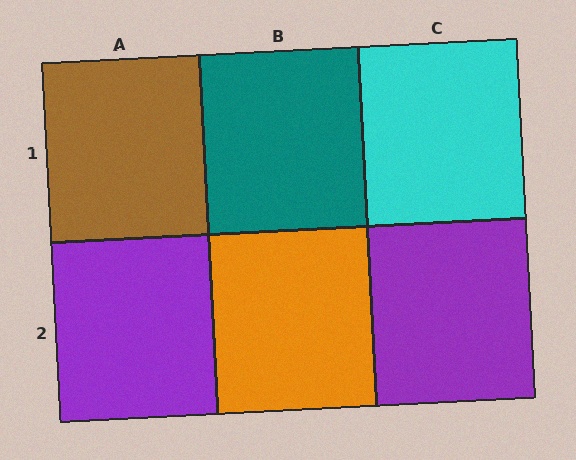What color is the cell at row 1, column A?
Brown.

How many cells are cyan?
1 cell is cyan.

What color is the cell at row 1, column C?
Cyan.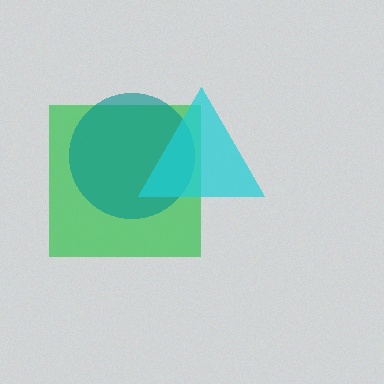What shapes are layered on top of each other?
The layered shapes are: a green square, a teal circle, a cyan triangle.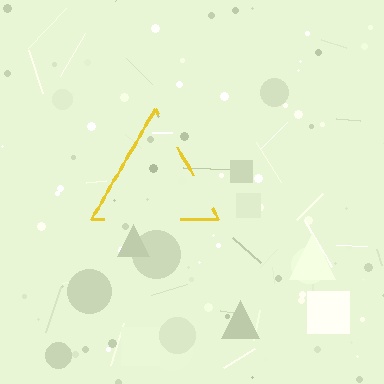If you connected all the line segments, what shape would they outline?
They would outline a triangle.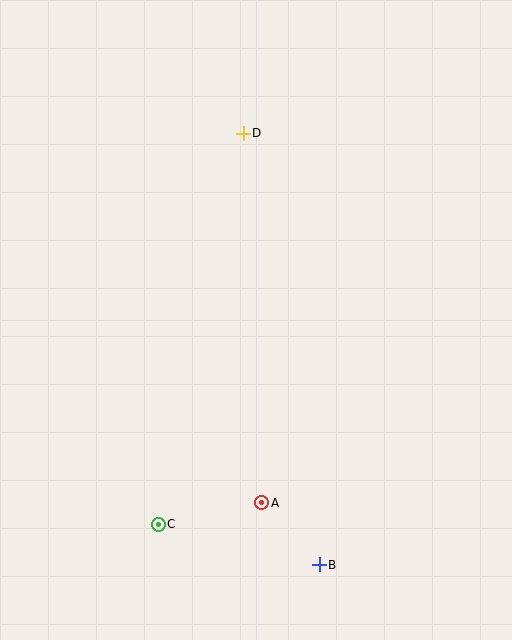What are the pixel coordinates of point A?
Point A is at (262, 503).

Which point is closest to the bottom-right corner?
Point B is closest to the bottom-right corner.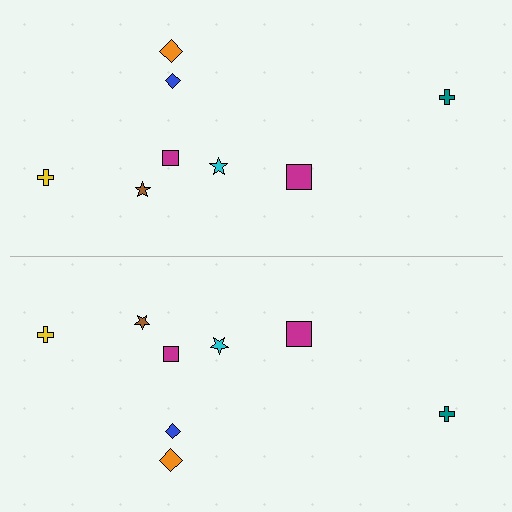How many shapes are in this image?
There are 16 shapes in this image.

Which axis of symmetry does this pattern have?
The pattern has a horizontal axis of symmetry running through the center of the image.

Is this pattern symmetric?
Yes, this pattern has bilateral (reflection) symmetry.